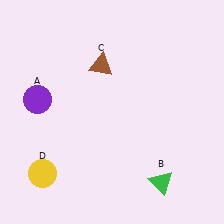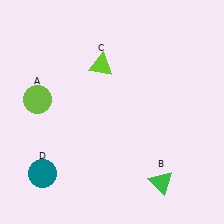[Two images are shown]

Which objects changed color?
A changed from purple to lime. C changed from brown to lime. D changed from yellow to teal.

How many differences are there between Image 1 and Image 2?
There are 3 differences between the two images.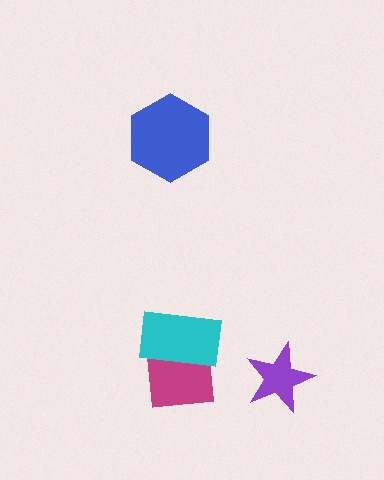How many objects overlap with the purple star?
0 objects overlap with the purple star.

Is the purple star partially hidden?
No, no other shape covers it.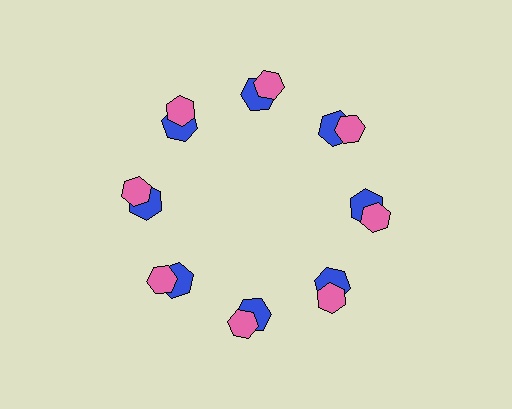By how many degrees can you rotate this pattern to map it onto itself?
The pattern maps onto itself every 45 degrees of rotation.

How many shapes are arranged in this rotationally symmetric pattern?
There are 16 shapes, arranged in 8 groups of 2.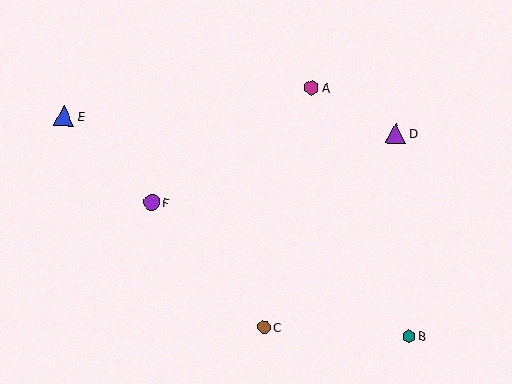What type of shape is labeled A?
Shape A is a magenta hexagon.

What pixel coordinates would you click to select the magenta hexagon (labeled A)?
Click at (311, 88) to select the magenta hexagon A.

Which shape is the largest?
The purple triangle (labeled D) is the largest.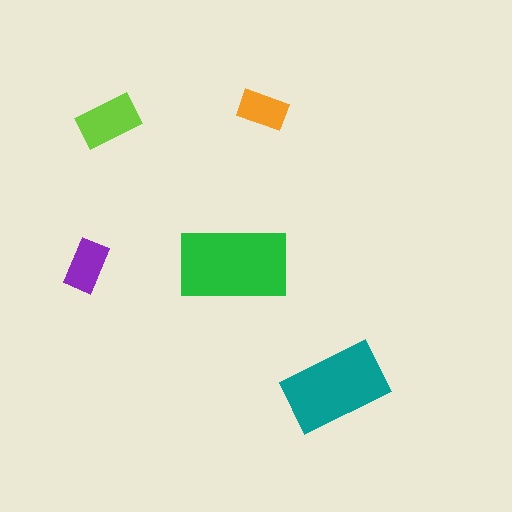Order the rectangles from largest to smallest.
the green one, the teal one, the lime one, the purple one, the orange one.